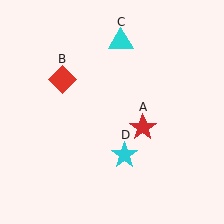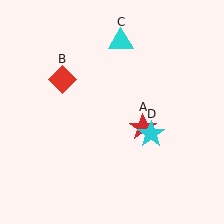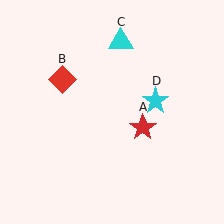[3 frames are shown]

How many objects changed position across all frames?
1 object changed position: cyan star (object D).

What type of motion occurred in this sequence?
The cyan star (object D) rotated counterclockwise around the center of the scene.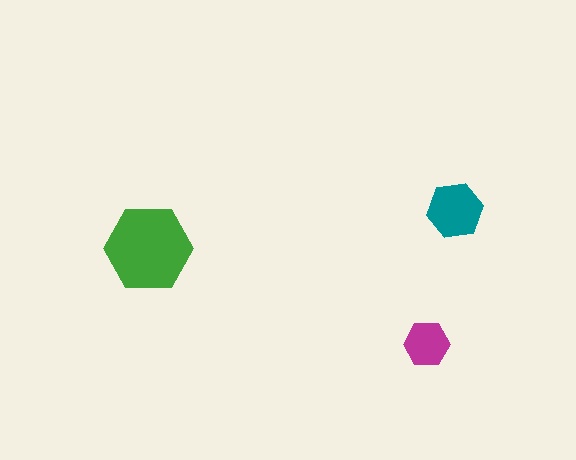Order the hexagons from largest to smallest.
the green one, the teal one, the magenta one.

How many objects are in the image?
There are 3 objects in the image.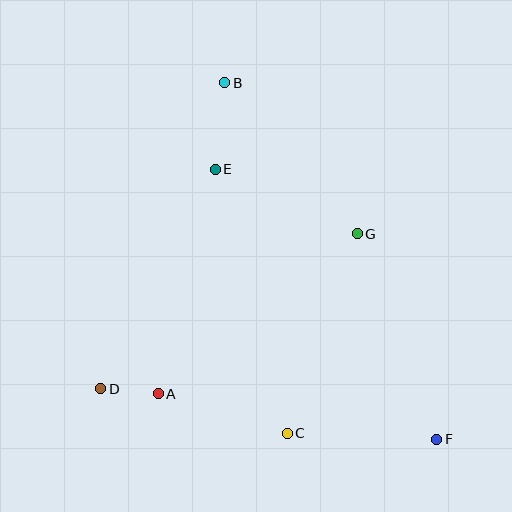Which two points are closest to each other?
Points A and D are closest to each other.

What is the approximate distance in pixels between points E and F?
The distance between E and F is approximately 350 pixels.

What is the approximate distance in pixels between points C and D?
The distance between C and D is approximately 192 pixels.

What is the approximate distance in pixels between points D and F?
The distance between D and F is approximately 340 pixels.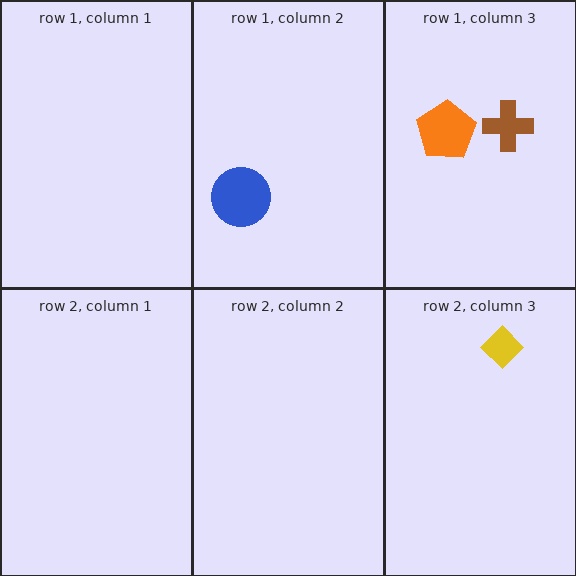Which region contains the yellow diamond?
The row 2, column 3 region.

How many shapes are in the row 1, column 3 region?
2.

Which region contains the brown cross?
The row 1, column 3 region.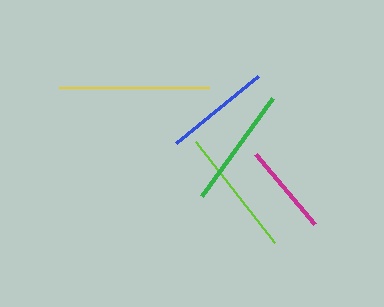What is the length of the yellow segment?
The yellow segment is approximately 150 pixels long.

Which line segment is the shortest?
The magenta line is the shortest at approximately 91 pixels.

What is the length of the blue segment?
The blue segment is approximately 105 pixels long.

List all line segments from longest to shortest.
From longest to shortest: yellow, lime, green, blue, magenta.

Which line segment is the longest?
The yellow line is the longest at approximately 150 pixels.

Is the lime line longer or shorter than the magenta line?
The lime line is longer than the magenta line.